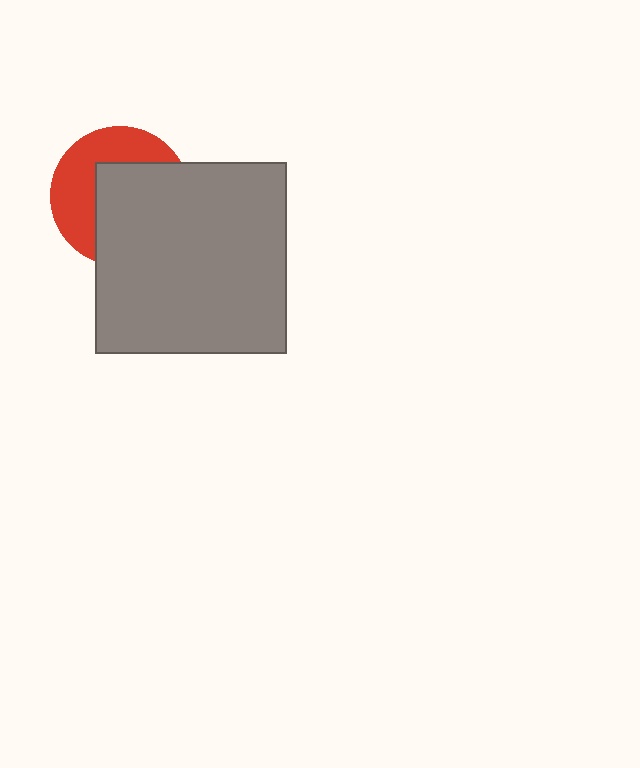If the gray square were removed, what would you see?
You would see the complete red circle.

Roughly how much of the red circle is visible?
A small part of it is visible (roughly 44%).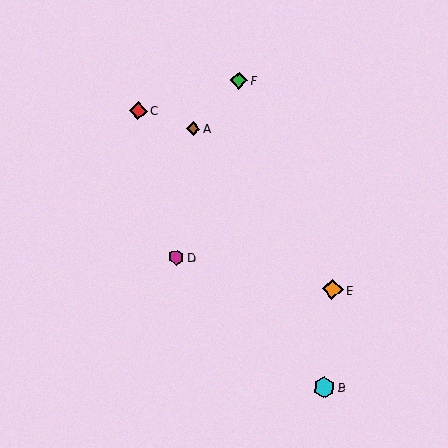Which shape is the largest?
The cyan hexagon (labeled B) is the largest.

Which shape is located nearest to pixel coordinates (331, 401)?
The cyan hexagon (labeled B) at (324, 387) is nearest to that location.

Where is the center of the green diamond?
The center of the green diamond is at (239, 80).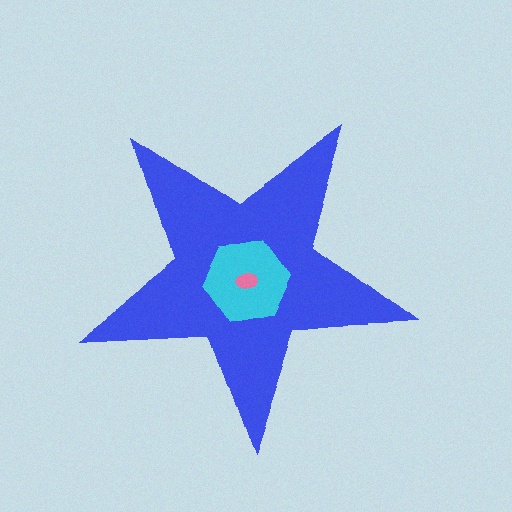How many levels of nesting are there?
3.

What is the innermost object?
The pink ellipse.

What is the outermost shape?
The blue star.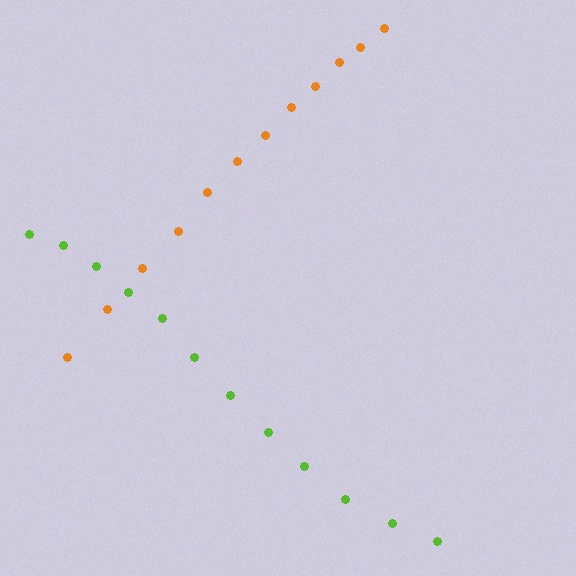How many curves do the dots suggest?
There are 2 distinct paths.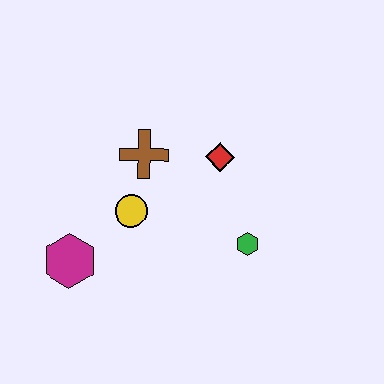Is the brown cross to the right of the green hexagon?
No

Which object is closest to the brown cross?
The yellow circle is closest to the brown cross.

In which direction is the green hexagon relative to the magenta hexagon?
The green hexagon is to the right of the magenta hexagon.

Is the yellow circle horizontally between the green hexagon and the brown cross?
No